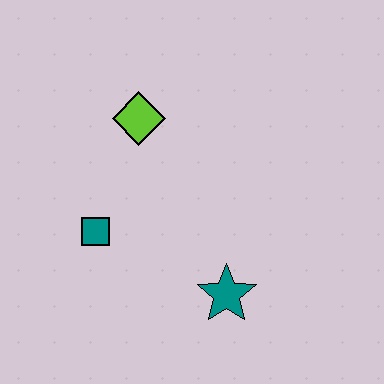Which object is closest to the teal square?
The lime diamond is closest to the teal square.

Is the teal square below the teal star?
No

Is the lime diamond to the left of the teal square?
No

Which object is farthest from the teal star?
The lime diamond is farthest from the teal star.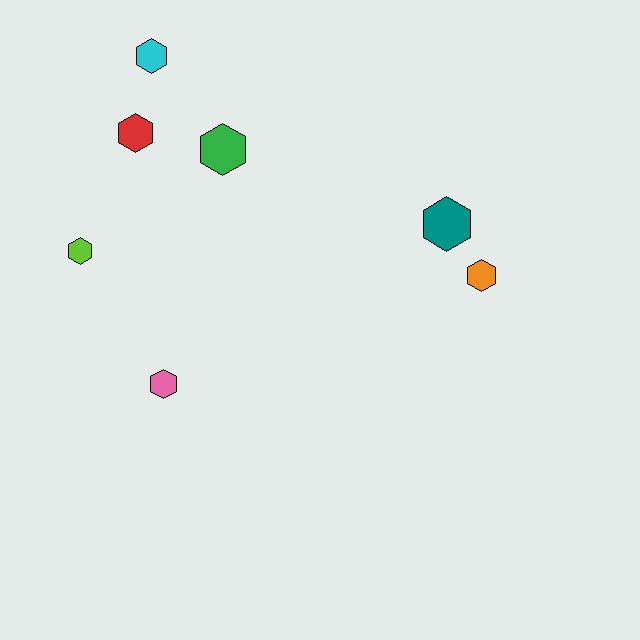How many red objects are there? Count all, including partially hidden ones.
There is 1 red object.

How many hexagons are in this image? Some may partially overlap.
There are 7 hexagons.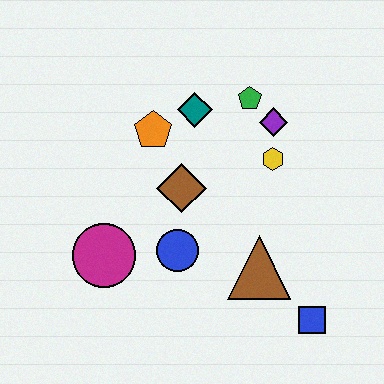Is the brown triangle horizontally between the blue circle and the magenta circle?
No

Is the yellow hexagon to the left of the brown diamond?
No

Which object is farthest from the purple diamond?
The magenta circle is farthest from the purple diamond.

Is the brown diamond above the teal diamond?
No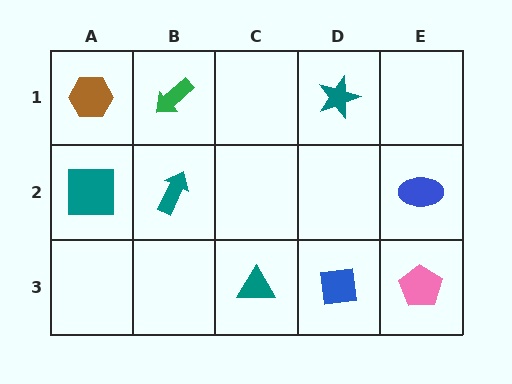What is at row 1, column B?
A green arrow.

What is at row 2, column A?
A teal square.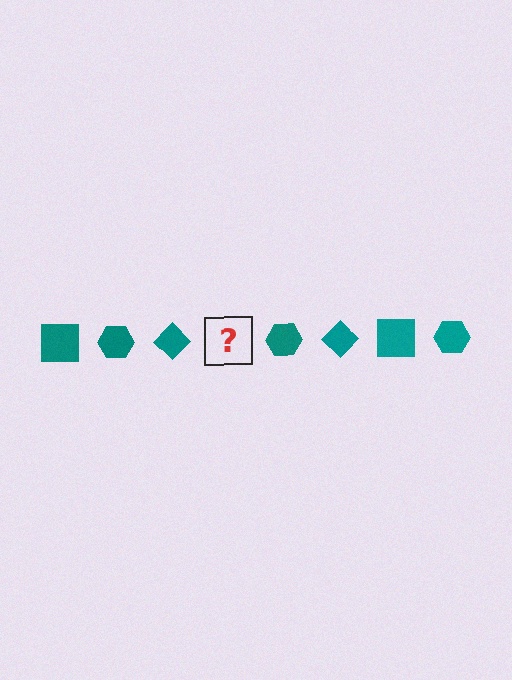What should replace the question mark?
The question mark should be replaced with a teal square.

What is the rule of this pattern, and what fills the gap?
The rule is that the pattern cycles through square, hexagon, diamond shapes in teal. The gap should be filled with a teal square.